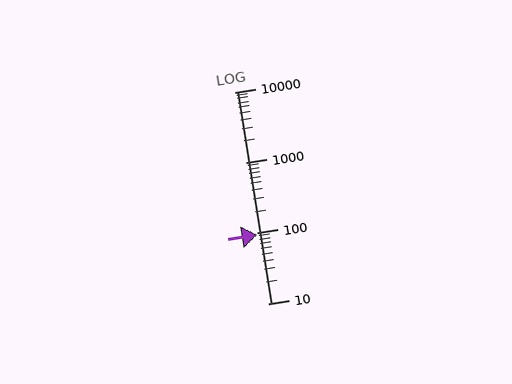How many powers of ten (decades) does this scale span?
The scale spans 3 decades, from 10 to 10000.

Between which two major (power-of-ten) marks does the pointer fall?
The pointer is between 10 and 100.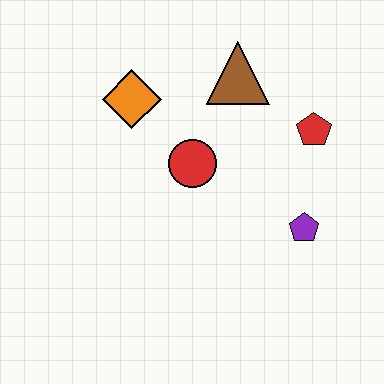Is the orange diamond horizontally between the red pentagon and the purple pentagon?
No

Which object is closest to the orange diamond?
The red circle is closest to the orange diamond.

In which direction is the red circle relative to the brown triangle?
The red circle is below the brown triangle.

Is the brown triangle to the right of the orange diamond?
Yes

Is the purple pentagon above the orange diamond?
No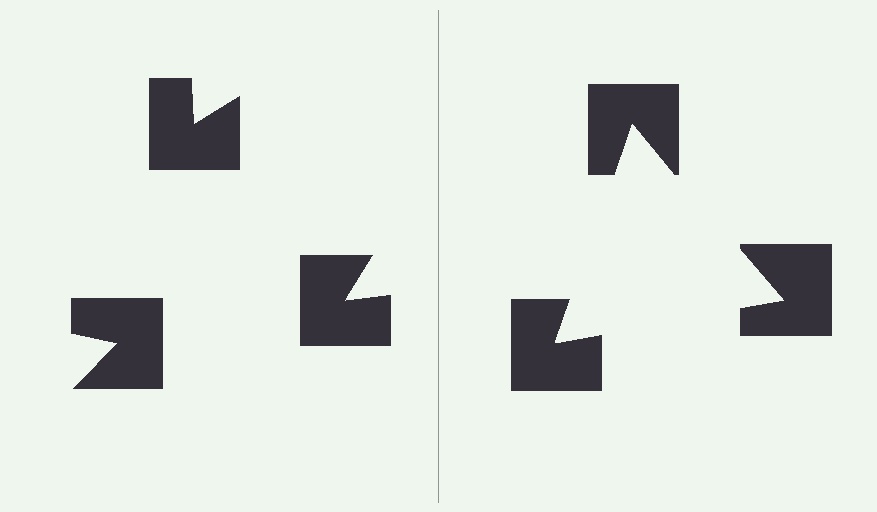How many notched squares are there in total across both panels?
6 — 3 on each side.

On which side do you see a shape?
An illusory triangle appears on the right side. On the left side the wedge cuts are rotated, so no coherent shape forms.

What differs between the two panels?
The notched squares are positioned identically on both sides; only the wedge orientations differ. On the right they align to a triangle; on the left they are misaligned.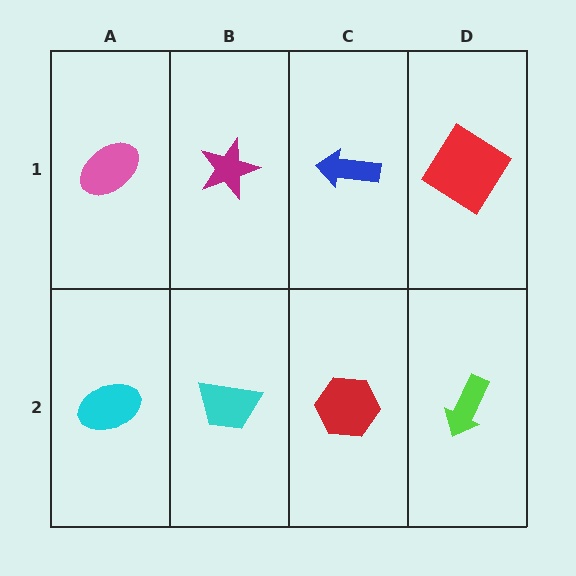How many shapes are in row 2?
4 shapes.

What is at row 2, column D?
A lime arrow.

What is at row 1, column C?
A blue arrow.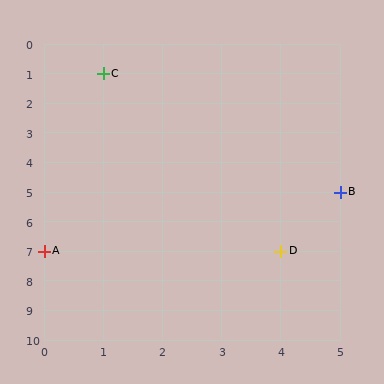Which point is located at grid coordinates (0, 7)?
Point A is at (0, 7).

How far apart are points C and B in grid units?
Points C and B are 4 columns and 4 rows apart (about 5.7 grid units diagonally).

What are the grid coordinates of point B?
Point B is at grid coordinates (5, 5).